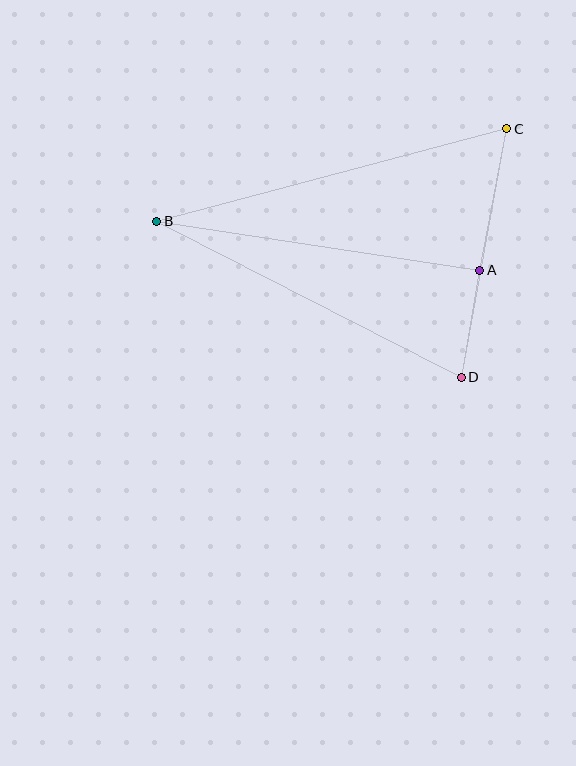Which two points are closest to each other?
Points A and D are closest to each other.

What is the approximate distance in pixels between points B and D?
The distance between B and D is approximately 342 pixels.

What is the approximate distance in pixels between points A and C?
The distance between A and C is approximately 144 pixels.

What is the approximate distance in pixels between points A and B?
The distance between A and B is approximately 327 pixels.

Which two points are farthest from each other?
Points B and C are farthest from each other.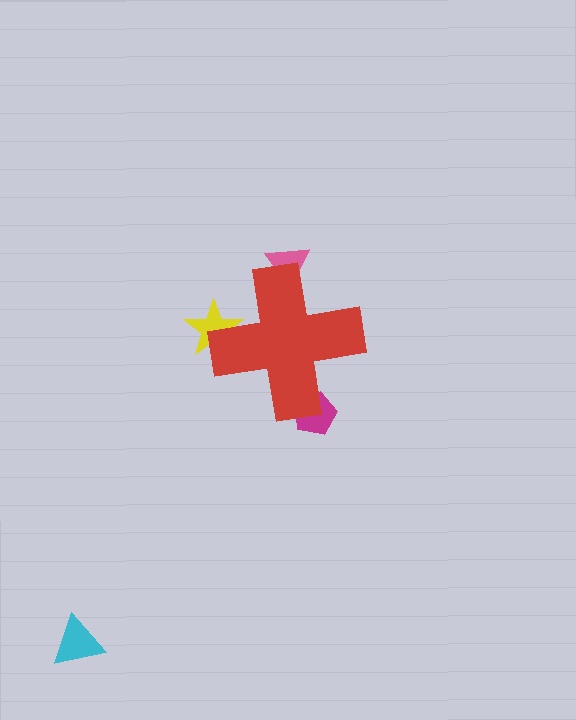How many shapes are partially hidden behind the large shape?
3 shapes are partially hidden.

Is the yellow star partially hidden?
Yes, the yellow star is partially hidden behind the red cross.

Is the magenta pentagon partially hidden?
Yes, the magenta pentagon is partially hidden behind the red cross.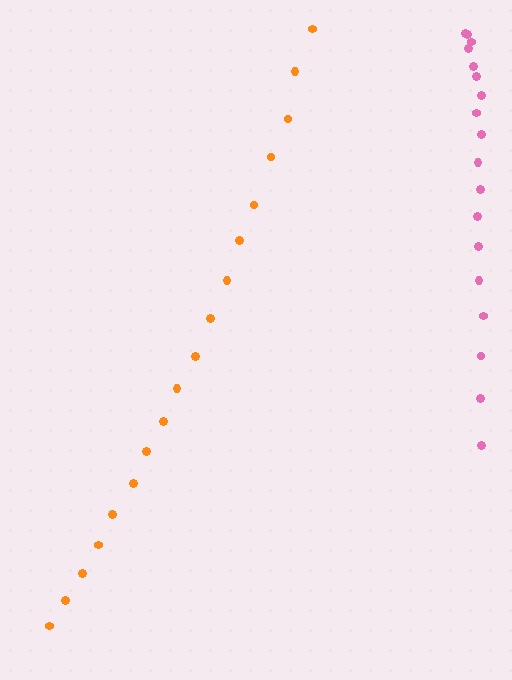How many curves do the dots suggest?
There are 2 distinct paths.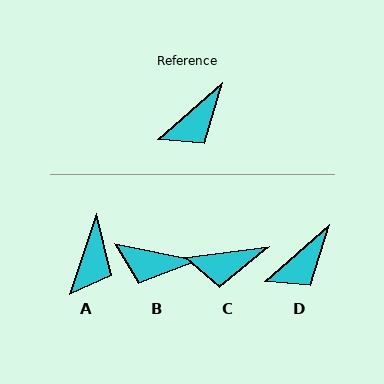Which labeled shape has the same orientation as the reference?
D.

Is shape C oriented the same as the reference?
No, it is off by about 34 degrees.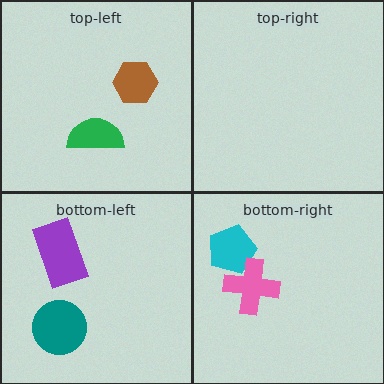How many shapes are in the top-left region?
2.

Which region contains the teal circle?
The bottom-left region.